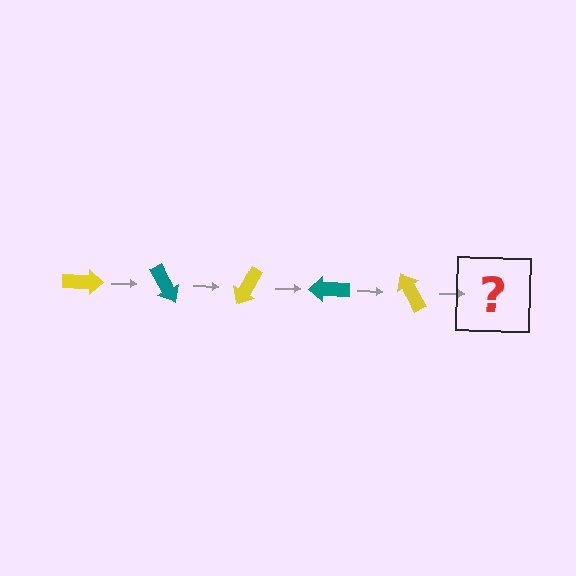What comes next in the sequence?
The next element should be a teal arrow, rotated 300 degrees from the start.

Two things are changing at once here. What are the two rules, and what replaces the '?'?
The two rules are that it rotates 60 degrees each step and the color cycles through yellow and teal. The '?' should be a teal arrow, rotated 300 degrees from the start.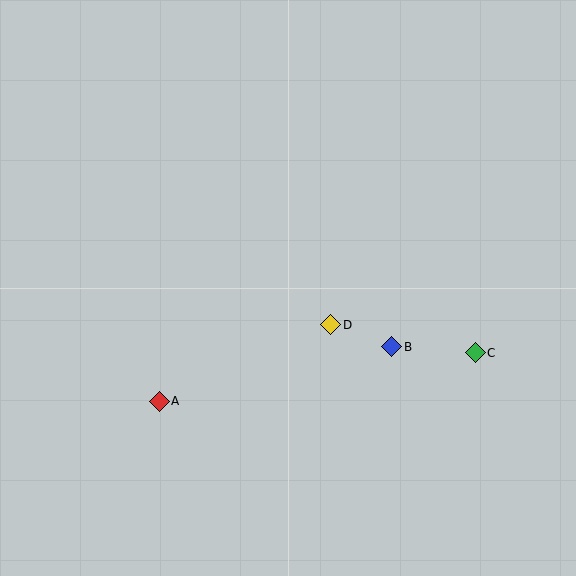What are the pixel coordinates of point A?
Point A is at (159, 401).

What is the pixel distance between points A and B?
The distance between A and B is 239 pixels.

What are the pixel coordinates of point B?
Point B is at (392, 347).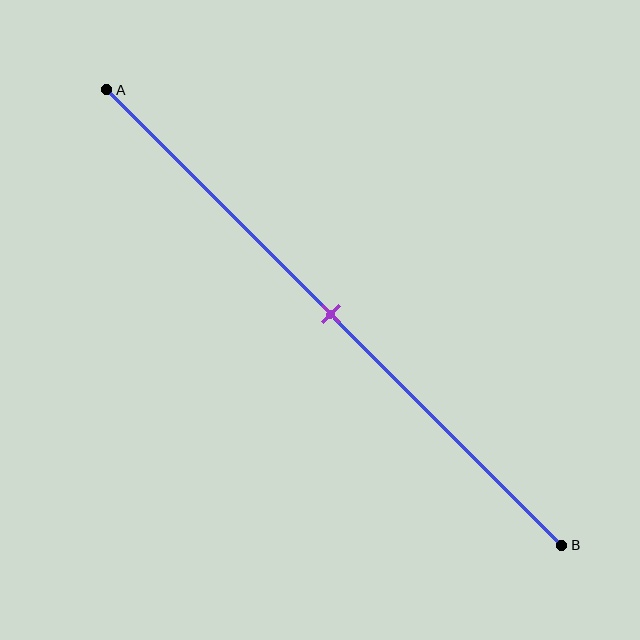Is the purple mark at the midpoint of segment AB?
Yes, the mark is approximately at the midpoint.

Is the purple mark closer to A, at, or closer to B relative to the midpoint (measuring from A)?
The purple mark is approximately at the midpoint of segment AB.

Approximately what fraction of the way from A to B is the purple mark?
The purple mark is approximately 50% of the way from A to B.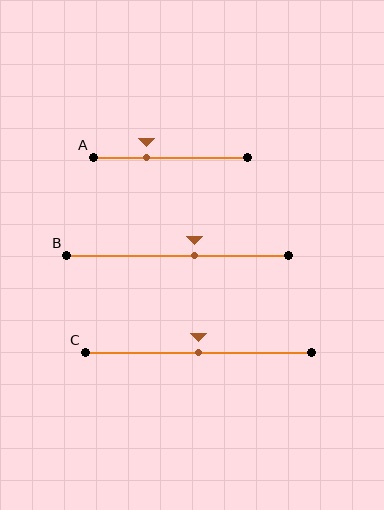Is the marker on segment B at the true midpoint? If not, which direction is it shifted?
No, the marker on segment B is shifted to the right by about 8% of the segment length.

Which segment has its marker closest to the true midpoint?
Segment C has its marker closest to the true midpoint.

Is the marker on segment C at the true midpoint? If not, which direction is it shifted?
Yes, the marker on segment C is at the true midpoint.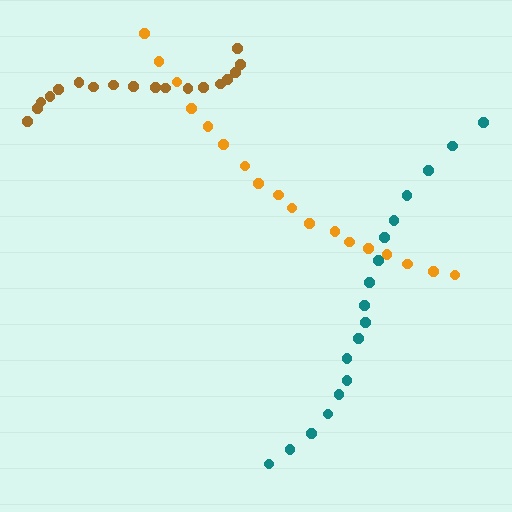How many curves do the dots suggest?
There are 3 distinct paths.